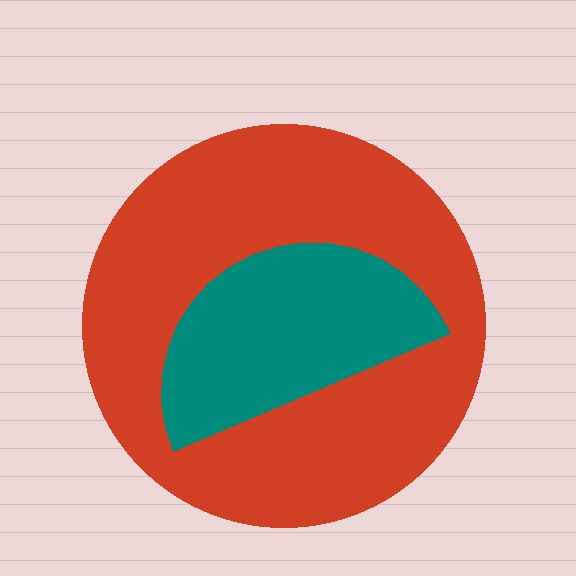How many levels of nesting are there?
2.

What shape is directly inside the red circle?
The teal semicircle.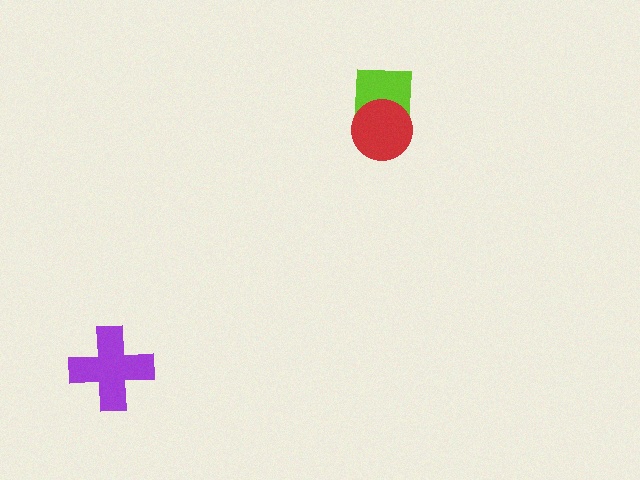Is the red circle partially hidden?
No, no other shape covers it.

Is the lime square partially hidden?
Yes, it is partially covered by another shape.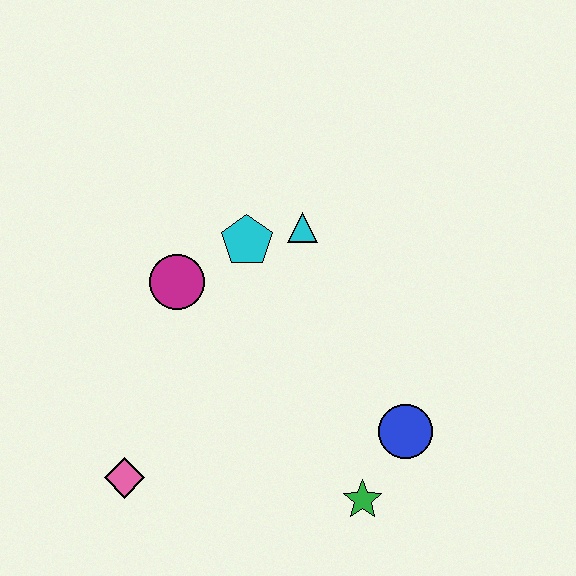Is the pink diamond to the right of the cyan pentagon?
No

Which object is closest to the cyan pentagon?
The cyan triangle is closest to the cyan pentagon.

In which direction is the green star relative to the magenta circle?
The green star is below the magenta circle.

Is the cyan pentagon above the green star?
Yes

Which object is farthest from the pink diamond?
The cyan triangle is farthest from the pink diamond.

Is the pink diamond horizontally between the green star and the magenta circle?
No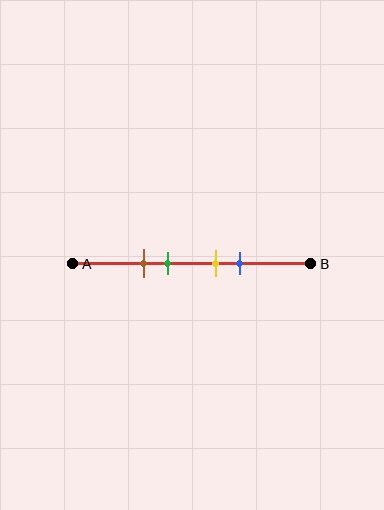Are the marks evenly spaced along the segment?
No, the marks are not evenly spaced.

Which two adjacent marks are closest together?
The yellow and blue marks are the closest adjacent pair.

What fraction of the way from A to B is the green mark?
The green mark is approximately 40% (0.4) of the way from A to B.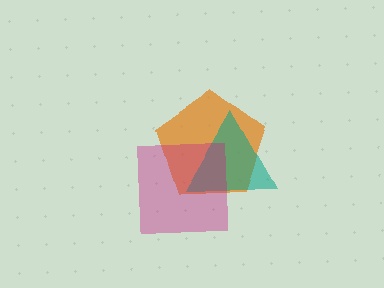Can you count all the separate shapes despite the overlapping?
Yes, there are 3 separate shapes.